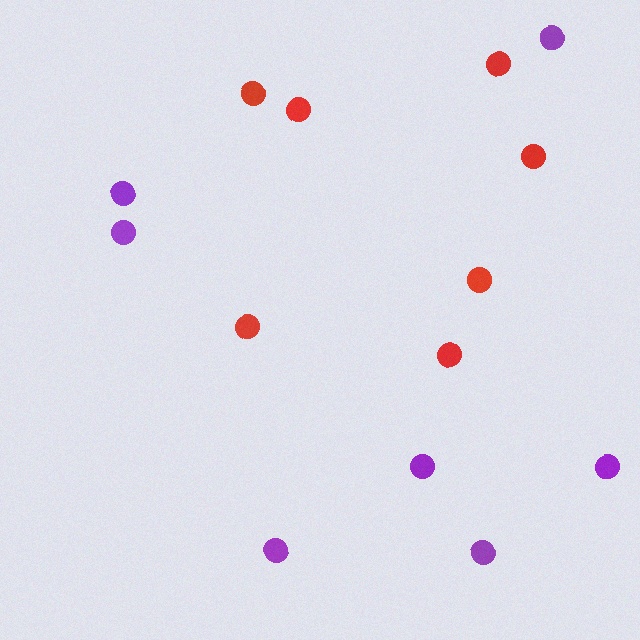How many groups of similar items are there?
There are 2 groups: one group of purple circles (7) and one group of red circles (7).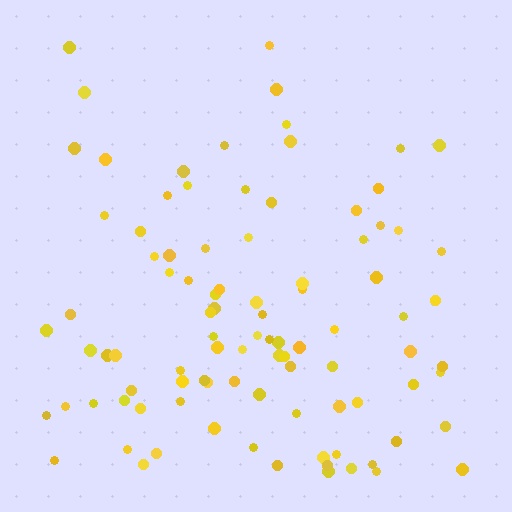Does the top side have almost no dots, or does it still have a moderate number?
Still a moderate number, just noticeably fewer than the bottom.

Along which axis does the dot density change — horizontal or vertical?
Vertical.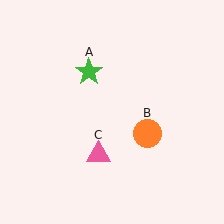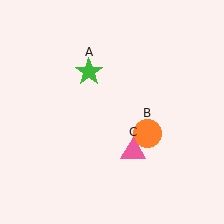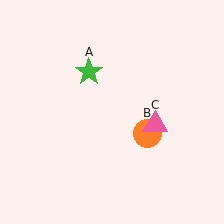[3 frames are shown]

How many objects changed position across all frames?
1 object changed position: pink triangle (object C).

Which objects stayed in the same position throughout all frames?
Green star (object A) and orange circle (object B) remained stationary.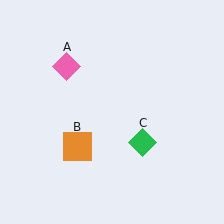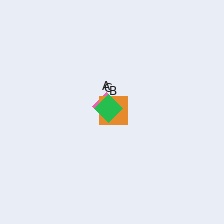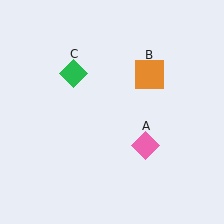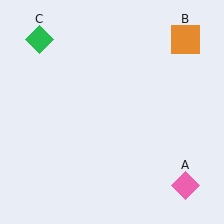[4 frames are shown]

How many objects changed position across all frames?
3 objects changed position: pink diamond (object A), orange square (object B), green diamond (object C).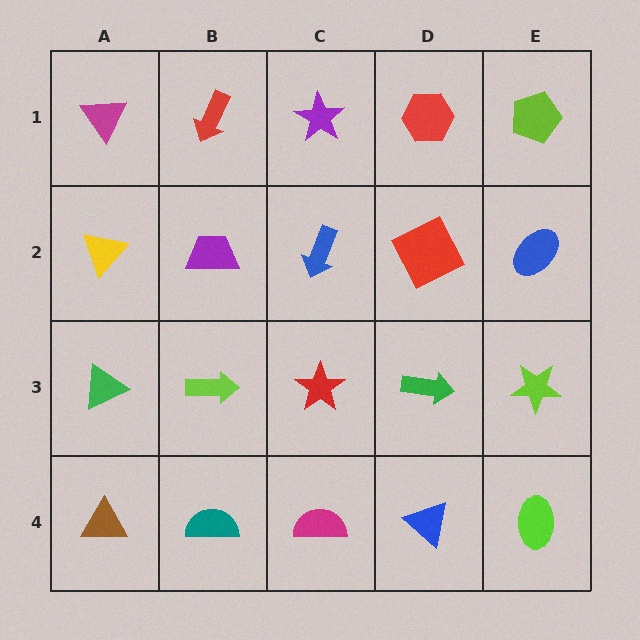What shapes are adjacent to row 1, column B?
A purple trapezoid (row 2, column B), a magenta triangle (row 1, column A), a purple star (row 1, column C).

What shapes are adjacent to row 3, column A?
A yellow triangle (row 2, column A), a brown triangle (row 4, column A), a lime arrow (row 3, column B).